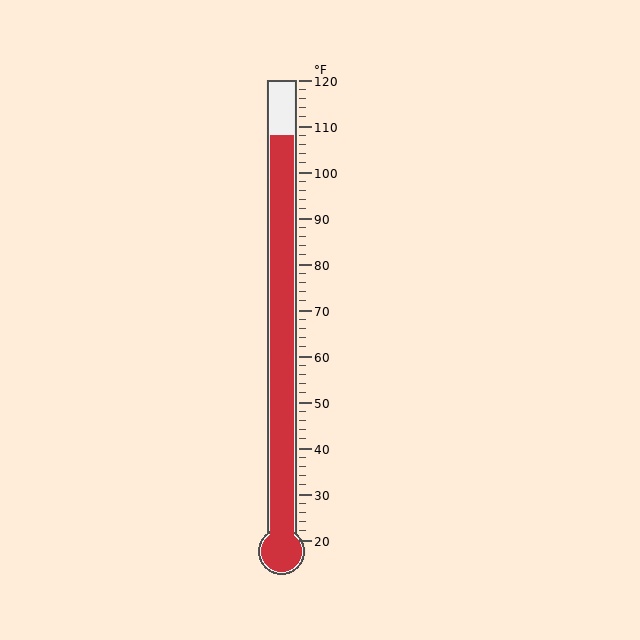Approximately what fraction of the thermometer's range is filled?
The thermometer is filled to approximately 90% of its range.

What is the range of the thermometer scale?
The thermometer scale ranges from 20°F to 120°F.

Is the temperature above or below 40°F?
The temperature is above 40°F.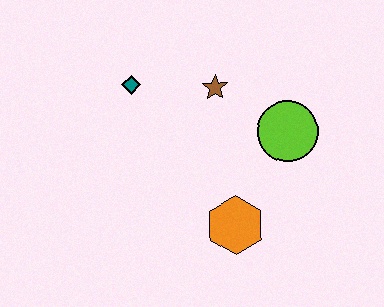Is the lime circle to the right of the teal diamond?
Yes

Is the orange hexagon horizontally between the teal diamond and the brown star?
No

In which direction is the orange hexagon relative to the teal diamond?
The orange hexagon is below the teal diamond.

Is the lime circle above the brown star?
No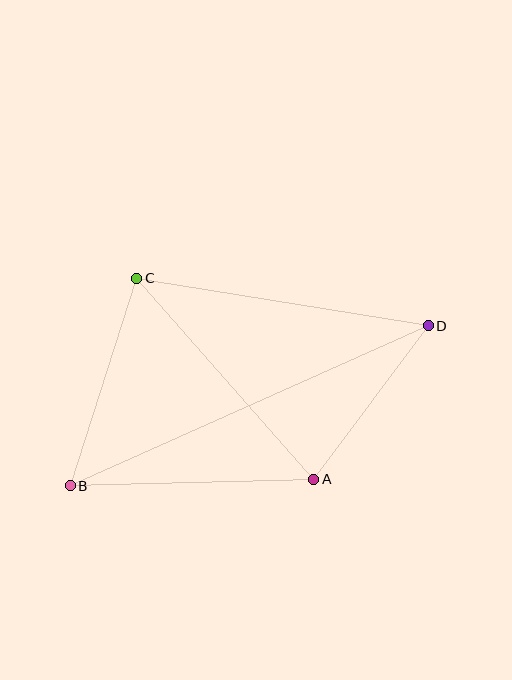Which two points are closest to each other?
Points A and D are closest to each other.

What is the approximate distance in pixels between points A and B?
The distance between A and B is approximately 243 pixels.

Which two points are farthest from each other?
Points B and D are farthest from each other.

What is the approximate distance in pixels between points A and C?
The distance between A and C is approximately 268 pixels.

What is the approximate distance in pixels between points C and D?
The distance between C and D is approximately 295 pixels.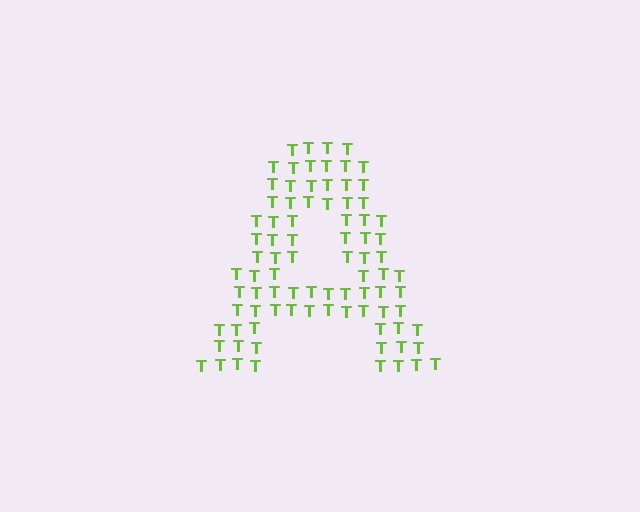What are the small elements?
The small elements are letter T's.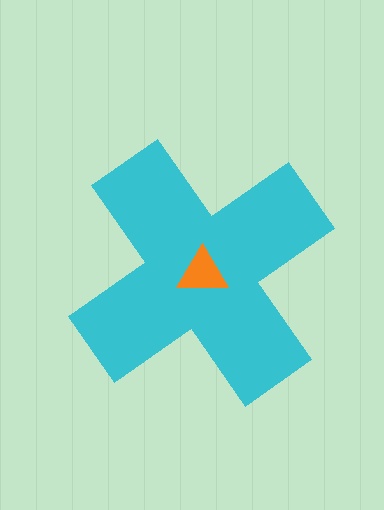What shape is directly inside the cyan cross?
The orange triangle.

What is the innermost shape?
The orange triangle.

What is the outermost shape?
The cyan cross.